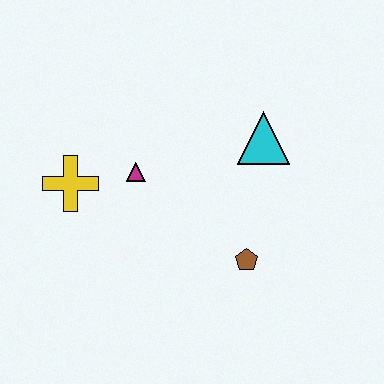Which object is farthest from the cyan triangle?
The yellow cross is farthest from the cyan triangle.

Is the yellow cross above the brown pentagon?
Yes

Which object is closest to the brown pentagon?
The cyan triangle is closest to the brown pentagon.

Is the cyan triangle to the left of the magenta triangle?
No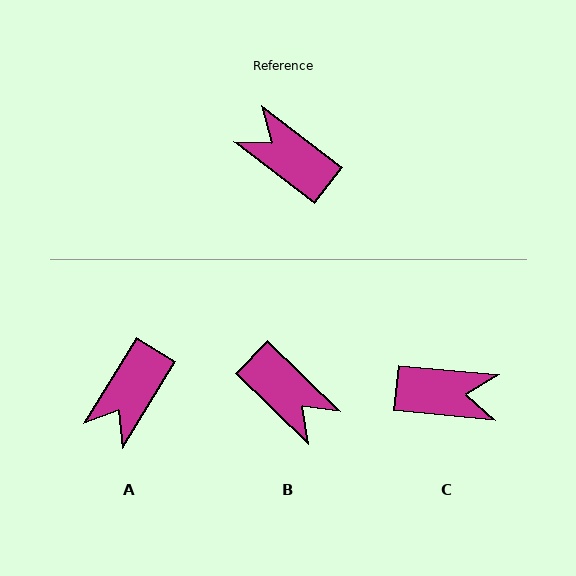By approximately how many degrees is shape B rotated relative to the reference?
Approximately 174 degrees counter-clockwise.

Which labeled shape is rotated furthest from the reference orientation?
B, about 174 degrees away.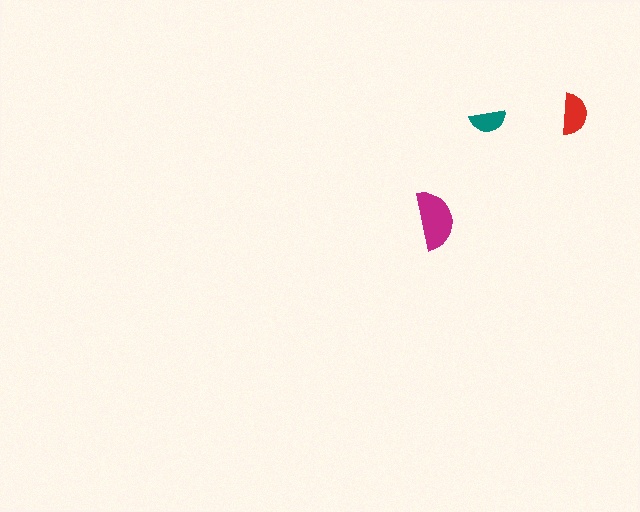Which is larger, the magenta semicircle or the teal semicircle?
The magenta one.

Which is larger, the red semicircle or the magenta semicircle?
The magenta one.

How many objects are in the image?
There are 3 objects in the image.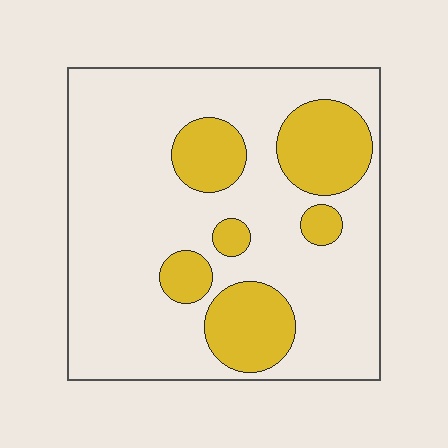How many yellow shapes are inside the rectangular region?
6.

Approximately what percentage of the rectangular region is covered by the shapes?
Approximately 25%.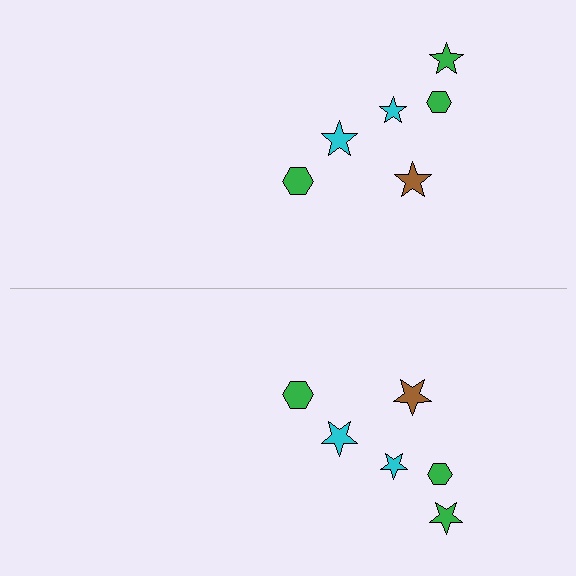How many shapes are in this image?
There are 12 shapes in this image.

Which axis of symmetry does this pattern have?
The pattern has a horizontal axis of symmetry running through the center of the image.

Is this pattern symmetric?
Yes, this pattern has bilateral (reflection) symmetry.